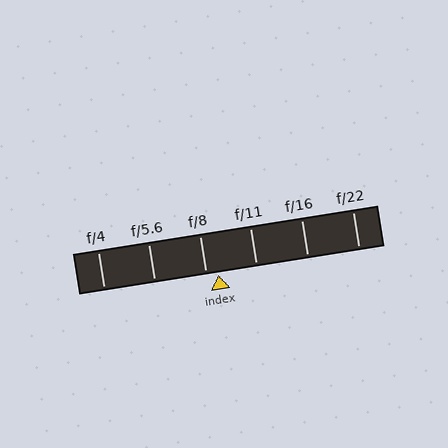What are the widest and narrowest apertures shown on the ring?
The widest aperture shown is f/4 and the narrowest is f/22.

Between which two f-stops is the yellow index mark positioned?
The index mark is between f/8 and f/11.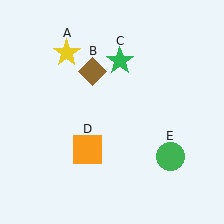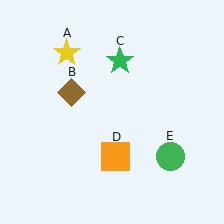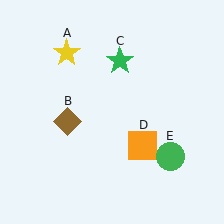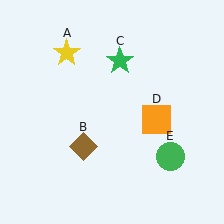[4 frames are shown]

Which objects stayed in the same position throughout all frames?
Yellow star (object A) and green star (object C) and green circle (object E) remained stationary.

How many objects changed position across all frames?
2 objects changed position: brown diamond (object B), orange square (object D).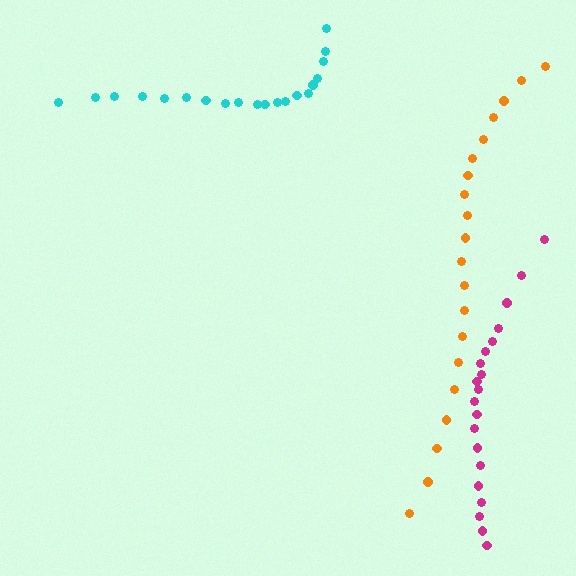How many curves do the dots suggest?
There are 3 distinct paths.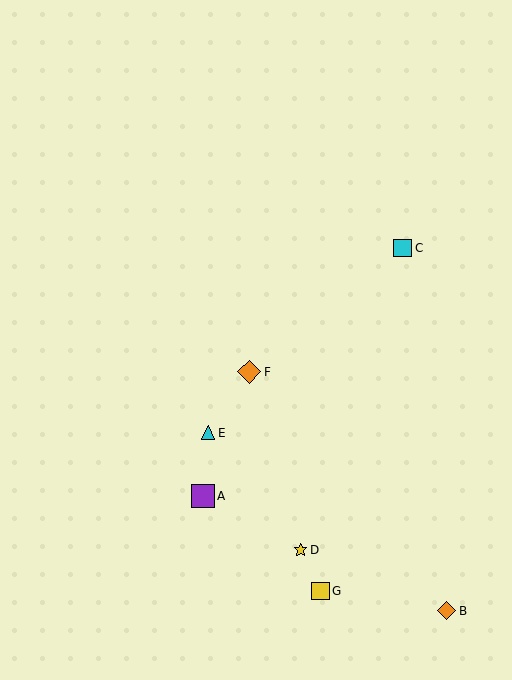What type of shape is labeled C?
Shape C is a cyan square.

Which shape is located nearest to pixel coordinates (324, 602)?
The yellow square (labeled G) at (321, 591) is nearest to that location.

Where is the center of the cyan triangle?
The center of the cyan triangle is at (208, 433).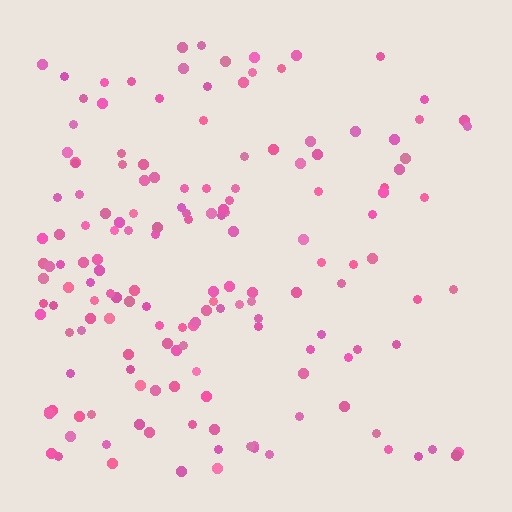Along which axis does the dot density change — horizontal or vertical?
Horizontal.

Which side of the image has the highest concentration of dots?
The left.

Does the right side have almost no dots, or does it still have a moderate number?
Still a moderate number, just noticeably fewer than the left.